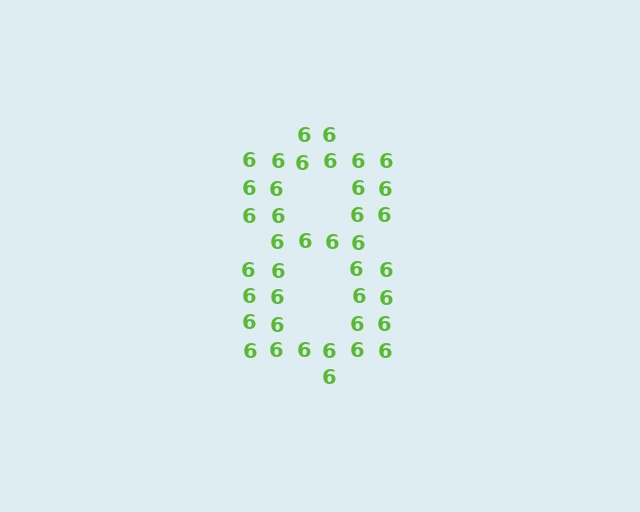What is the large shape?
The large shape is the digit 8.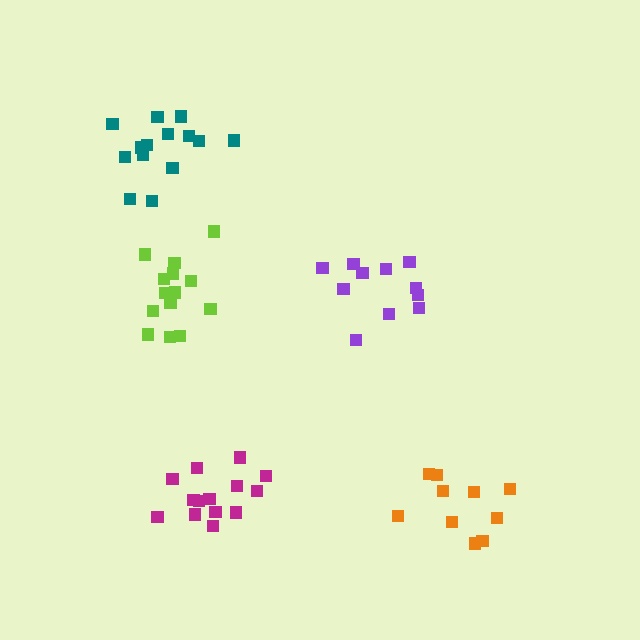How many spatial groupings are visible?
There are 5 spatial groupings.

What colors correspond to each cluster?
The clusters are colored: orange, purple, lime, magenta, teal.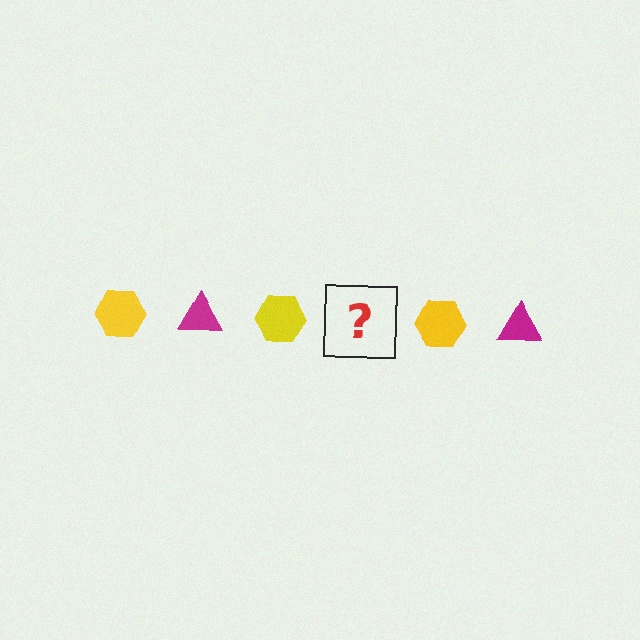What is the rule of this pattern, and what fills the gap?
The rule is that the pattern alternates between yellow hexagon and magenta triangle. The gap should be filled with a magenta triangle.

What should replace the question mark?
The question mark should be replaced with a magenta triangle.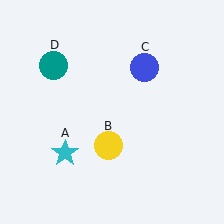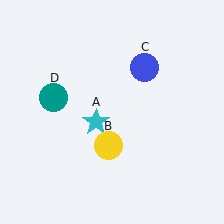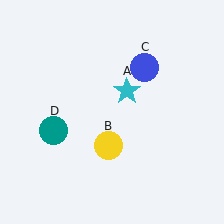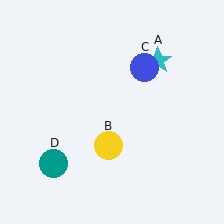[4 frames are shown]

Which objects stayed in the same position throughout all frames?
Yellow circle (object B) and blue circle (object C) remained stationary.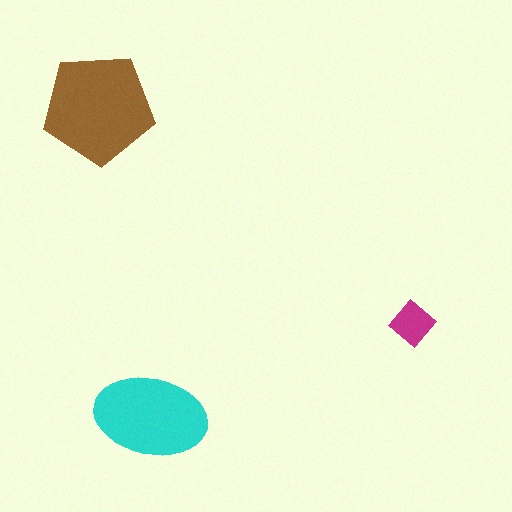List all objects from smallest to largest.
The magenta diamond, the cyan ellipse, the brown pentagon.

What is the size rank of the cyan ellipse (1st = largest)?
2nd.